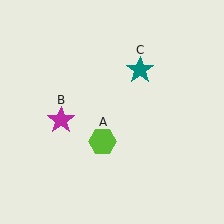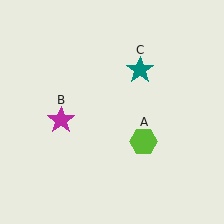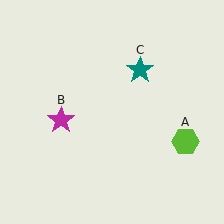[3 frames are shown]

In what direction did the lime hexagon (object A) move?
The lime hexagon (object A) moved right.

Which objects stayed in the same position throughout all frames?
Magenta star (object B) and teal star (object C) remained stationary.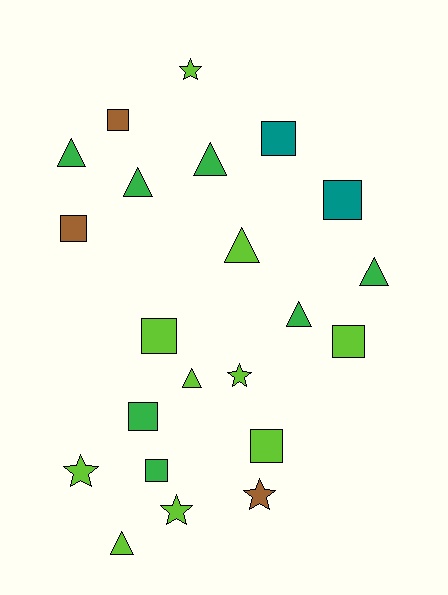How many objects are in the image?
There are 22 objects.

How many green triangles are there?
There are 5 green triangles.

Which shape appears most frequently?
Square, with 9 objects.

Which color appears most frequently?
Lime, with 10 objects.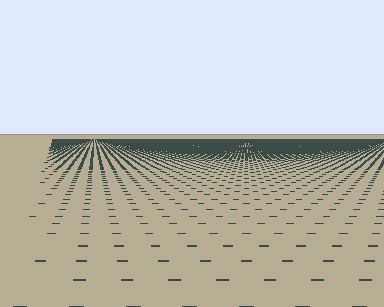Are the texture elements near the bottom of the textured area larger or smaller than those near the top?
Larger. Near the bottom, elements are closer to the viewer and appear at a bigger on-screen size.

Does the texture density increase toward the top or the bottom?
Density increases toward the top.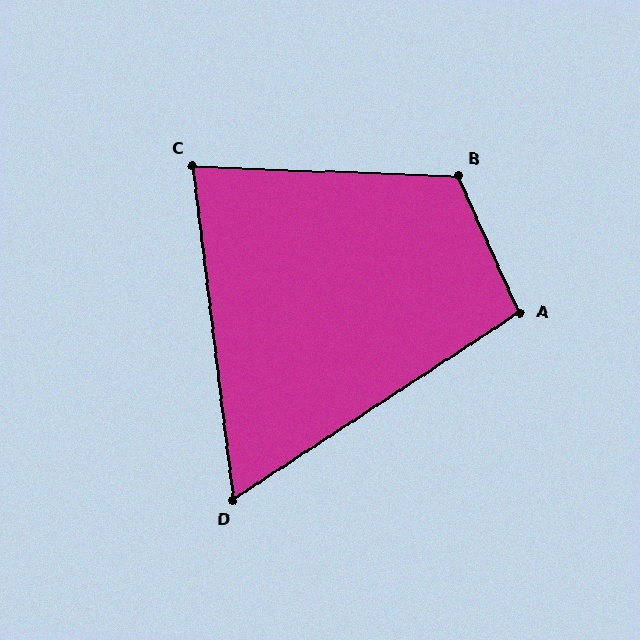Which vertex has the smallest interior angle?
D, at approximately 64 degrees.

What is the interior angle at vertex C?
Approximately 81 degrees (acute).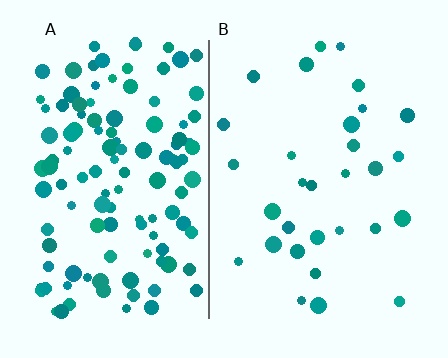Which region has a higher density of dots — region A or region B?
A (the left).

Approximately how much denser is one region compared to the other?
Approximately 4.0× — region A over region B.